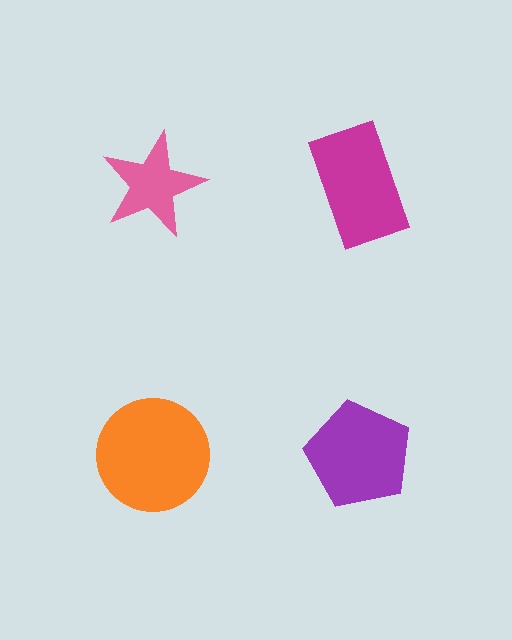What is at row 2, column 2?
A purple pentagon.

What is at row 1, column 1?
A pink star.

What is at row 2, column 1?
An orange circle.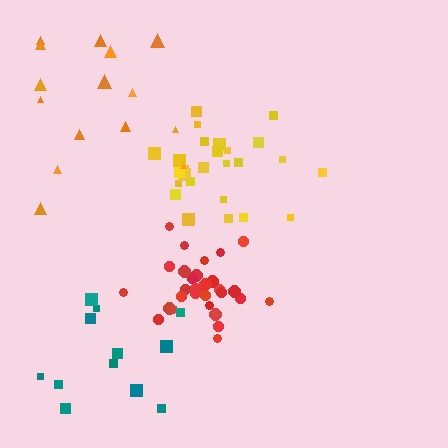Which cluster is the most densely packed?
Red.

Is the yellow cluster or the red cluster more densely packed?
Red.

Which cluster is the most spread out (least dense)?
Orange.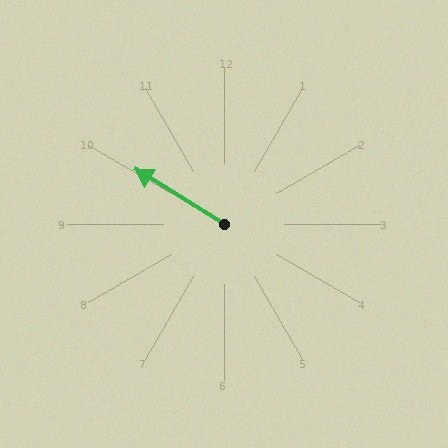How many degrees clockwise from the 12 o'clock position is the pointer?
Approximately 302 degrees.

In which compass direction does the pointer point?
Northwest.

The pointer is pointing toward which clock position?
Roughly 10 o'clock.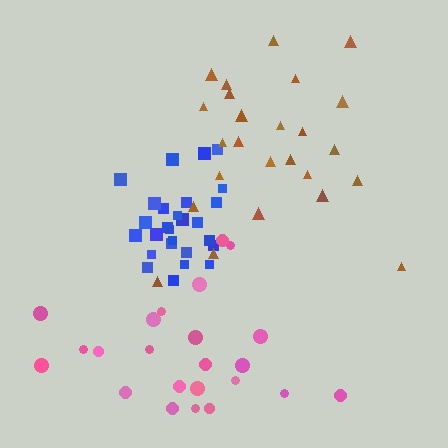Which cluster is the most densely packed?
Blue.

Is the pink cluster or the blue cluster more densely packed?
Blue.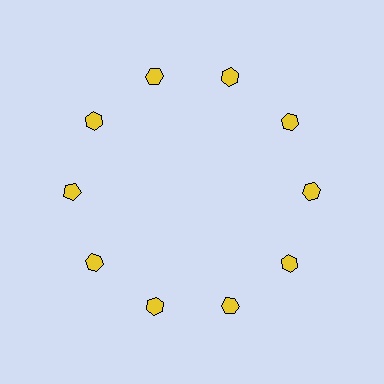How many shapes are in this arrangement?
There are 10 shapes arranged in a ring pattern.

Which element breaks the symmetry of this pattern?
The yellow pentagon at roughly the 9 o'clock position breaks the symmetry. All other shapes are yellow hexagons.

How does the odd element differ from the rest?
It has a different shape: pentagon instead of hexagon.